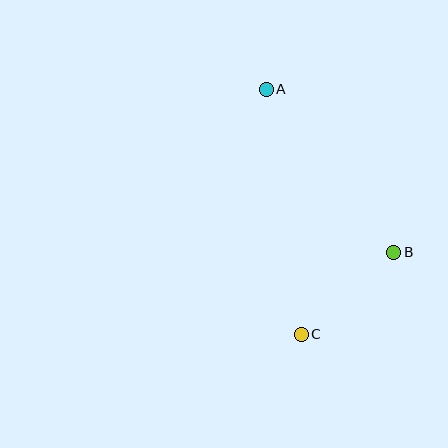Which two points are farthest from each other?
Points A and C are farthest from each other.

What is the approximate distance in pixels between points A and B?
The distance between A and B is approximately 207 pixels.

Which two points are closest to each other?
Points B and C are closest to each other.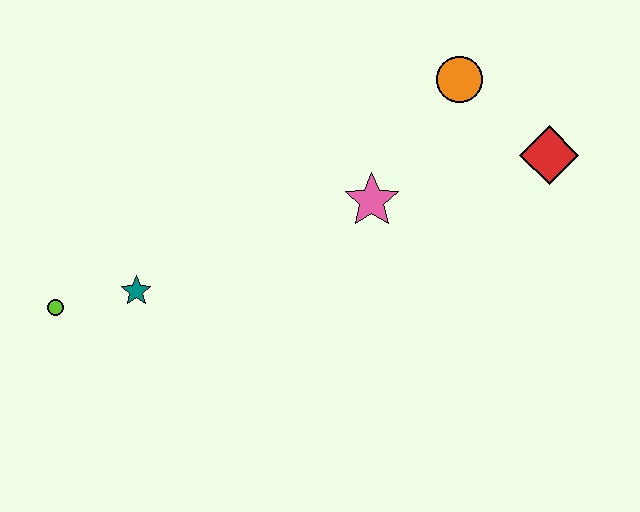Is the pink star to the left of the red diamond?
Yes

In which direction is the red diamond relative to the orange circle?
The red diamond is to the right of the orange circle.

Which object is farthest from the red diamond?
The lime circle is farthest from the red diamond.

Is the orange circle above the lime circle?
Yes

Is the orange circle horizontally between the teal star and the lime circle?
No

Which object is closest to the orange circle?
The red diamond is closest to the orange circle.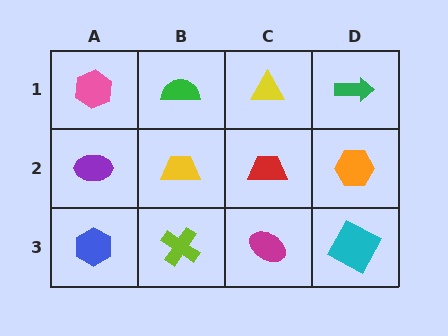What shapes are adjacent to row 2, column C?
A yellow triangle (row 1, column C), a magenta ellipse (row 3, column C), a yellow trapezoid (row 2, column B), an orange hexagon (row 2, column D).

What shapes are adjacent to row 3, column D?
An orange hexagon (row 2, column D), a magenta ellipse (row 3, column C).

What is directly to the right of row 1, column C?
A green arrow.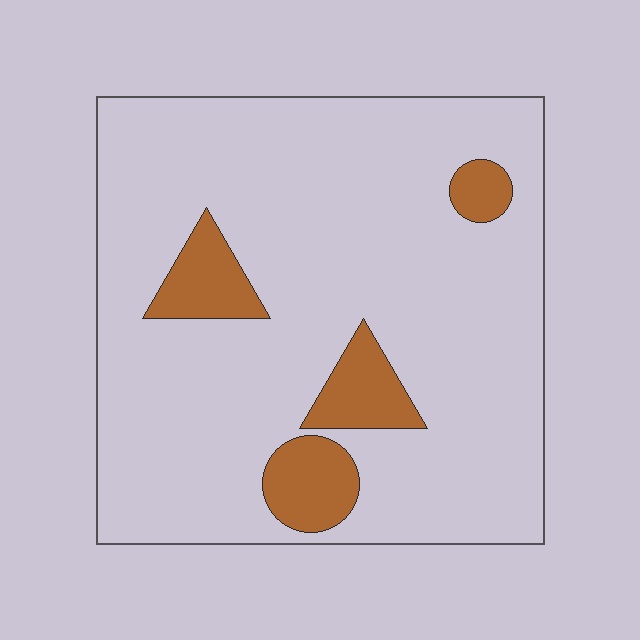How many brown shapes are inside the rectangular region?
4.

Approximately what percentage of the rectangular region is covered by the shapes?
Approximately 15%.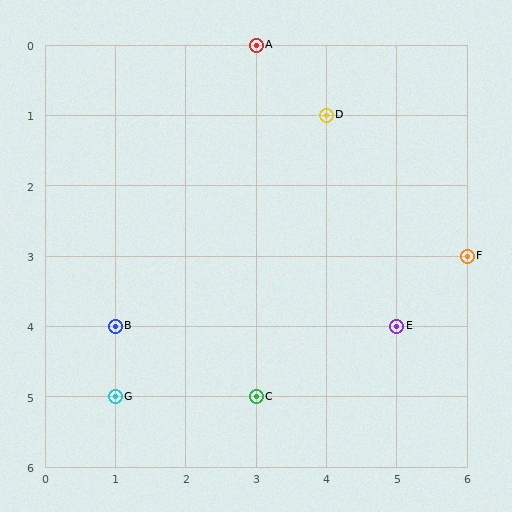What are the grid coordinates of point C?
Point C is at grid coordinates (3, 5).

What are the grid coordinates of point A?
Point A is at grid coordinates (3, 0).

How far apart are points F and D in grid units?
Points F and D are 2 columns and 2 rows apart (about 2.8 grid units diagonally).